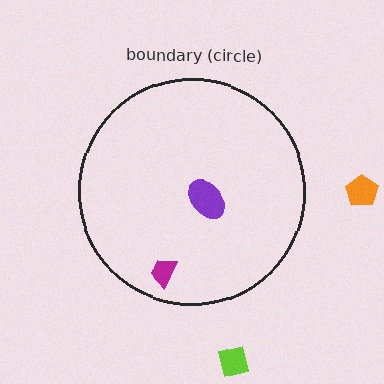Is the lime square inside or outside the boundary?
Outside.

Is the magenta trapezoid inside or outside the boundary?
Inside.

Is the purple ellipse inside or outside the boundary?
Inside.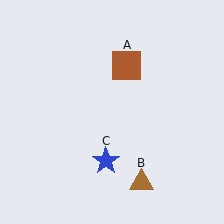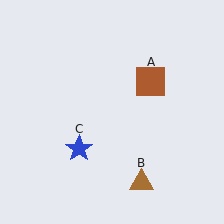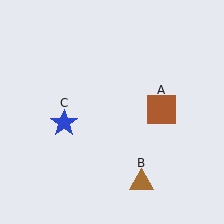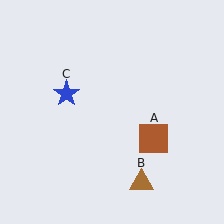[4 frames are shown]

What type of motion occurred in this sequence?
The brown square (object A), blue star (object C) rotated clockwise around the center of the scene.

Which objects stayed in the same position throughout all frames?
Brown triangle (object B) remained stationary.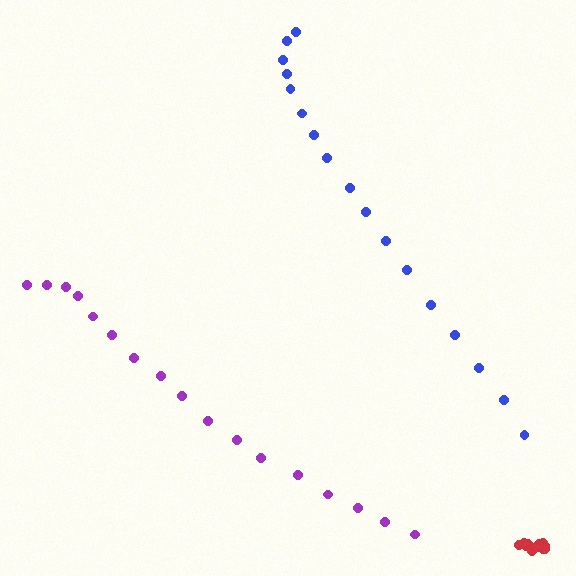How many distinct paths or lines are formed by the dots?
There are 3 distinct paths.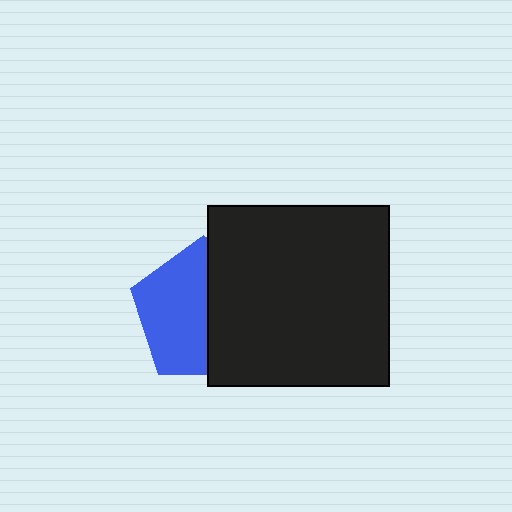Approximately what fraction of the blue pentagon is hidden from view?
Roughly 46% of the blue pentagon is hidden behind the black square.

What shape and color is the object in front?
The object in front is a black square.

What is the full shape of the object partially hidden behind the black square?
The partially hidden object is a blue pentagon.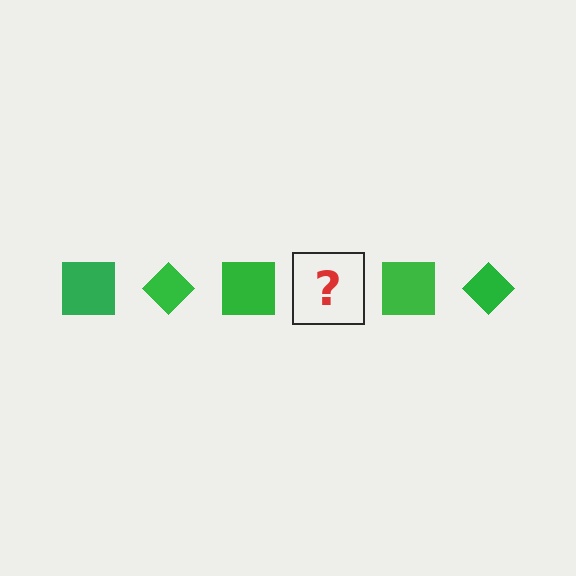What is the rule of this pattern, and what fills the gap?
The rule is that the pattern cycles through square, diamond shapes in green. The gap should be filled with a green diamond.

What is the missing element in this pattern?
The missing element is a green diamond.